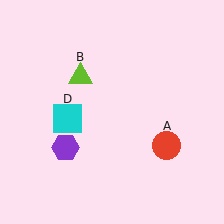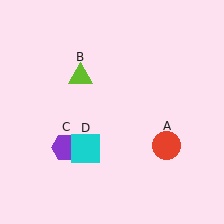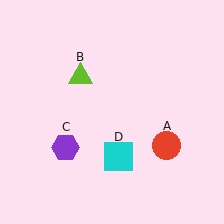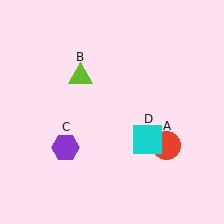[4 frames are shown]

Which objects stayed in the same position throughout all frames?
Red circle (object A) and lime triangle (object B) and purple hexagon (object C) remained stationary.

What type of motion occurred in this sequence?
The cyan square (object D) rotated counterclockwise around the center of the scene.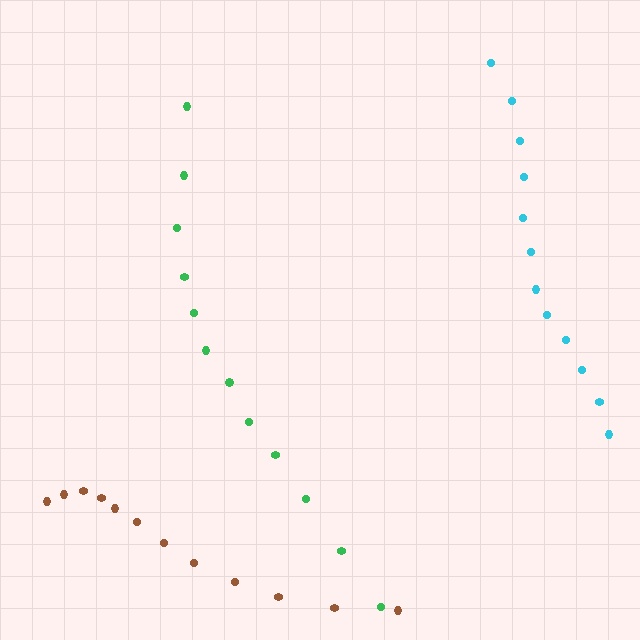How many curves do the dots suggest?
There are 3 distinct paths.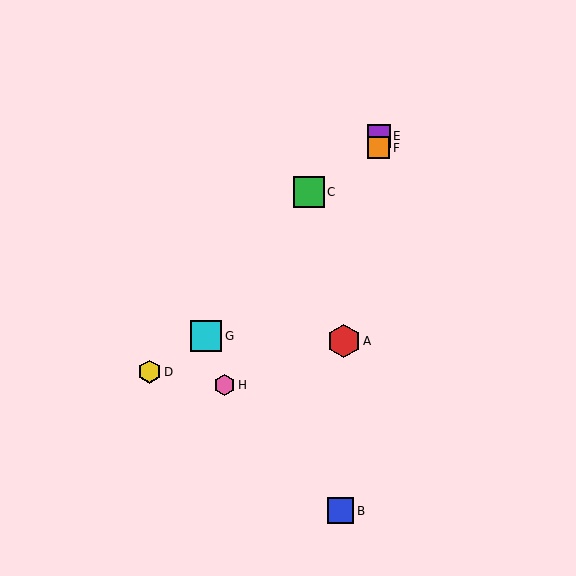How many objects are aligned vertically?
2 objects (E, F) are aligned vertically.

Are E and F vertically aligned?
Yes, both are at x≈379.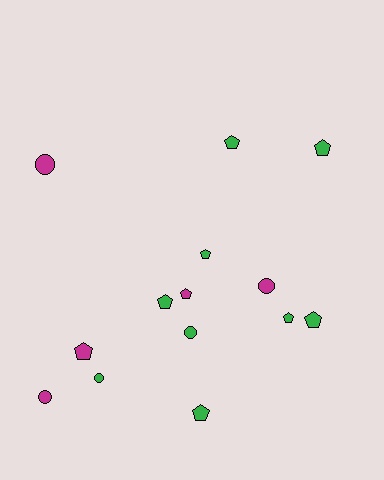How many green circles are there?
There are 2 green circles.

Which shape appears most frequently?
Pentagon, with 9 objects.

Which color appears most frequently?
Green, with 9 objects.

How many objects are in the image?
There are 14 objects.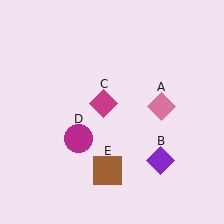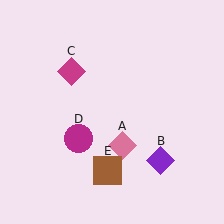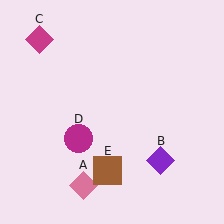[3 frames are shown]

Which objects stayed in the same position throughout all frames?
Purple diamond (object B) and magenta circle (object D) and brown square (object E) remained stationary.